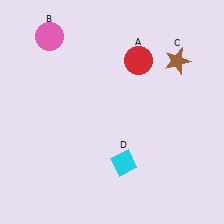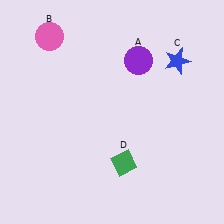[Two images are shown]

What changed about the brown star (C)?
In Image 1, C is brown. In Image 2, it changed to blue.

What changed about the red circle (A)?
In Image 1, A is red. In Image 2, it changed to purple.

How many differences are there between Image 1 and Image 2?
There are 3 differences between the two images.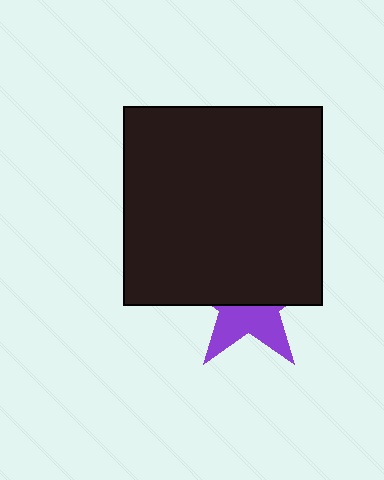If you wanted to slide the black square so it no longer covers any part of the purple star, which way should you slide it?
Slide it up — that is the most direct way to separate the two shapes.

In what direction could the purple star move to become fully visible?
The purple star could move down. That would shift it out from behind the black square entirely.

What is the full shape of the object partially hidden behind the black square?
The partially hidden object is a purple star.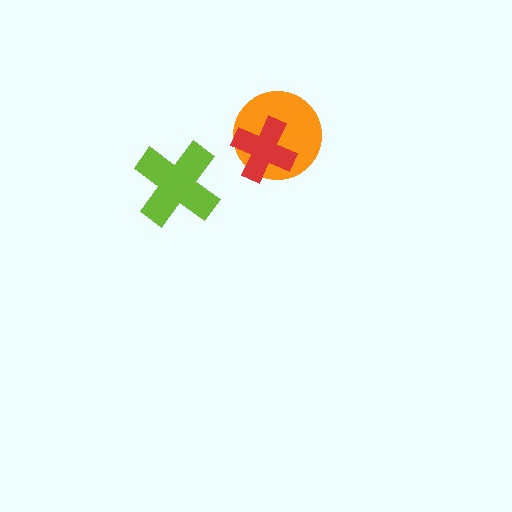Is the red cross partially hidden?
No, no other shape covers it.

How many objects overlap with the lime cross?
0 objects overlap with the lime cross.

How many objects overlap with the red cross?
1 object overlaps with the red cross.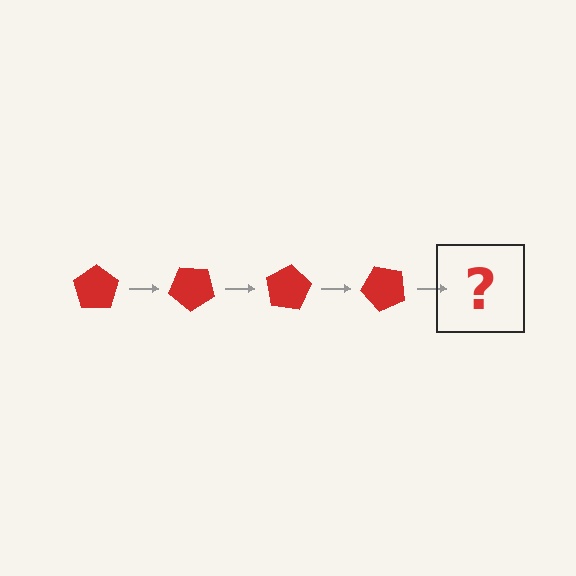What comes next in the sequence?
The next element should be a red pentagon rotated 160 degrees.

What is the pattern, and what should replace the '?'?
The pattern is that the pentagon rotates 40 degrees each step. The '?' should be a red pentagon rotated 160 degrees.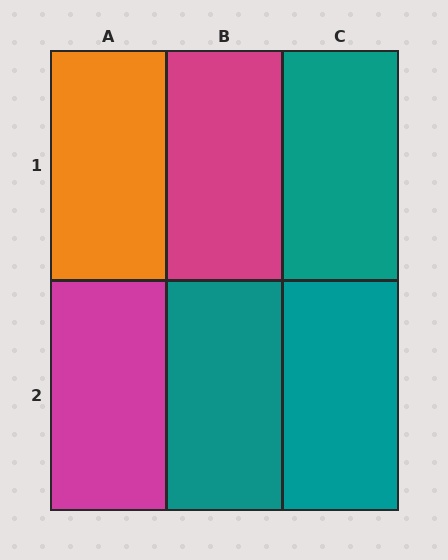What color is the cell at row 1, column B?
Magenta.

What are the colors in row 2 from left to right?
Magenta, teal, teal.